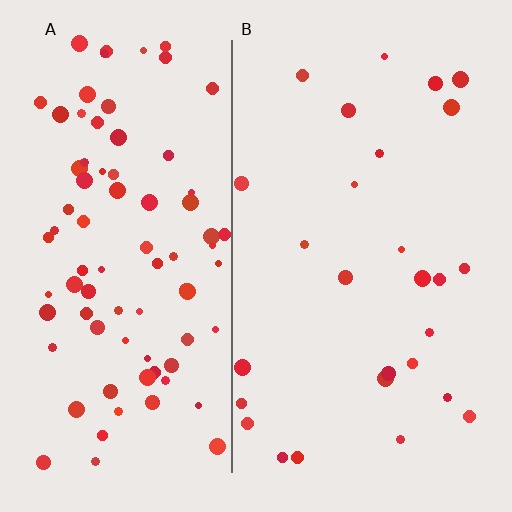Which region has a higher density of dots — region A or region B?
A (the left).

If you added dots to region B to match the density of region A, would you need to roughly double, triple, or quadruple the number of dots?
Approximately triple.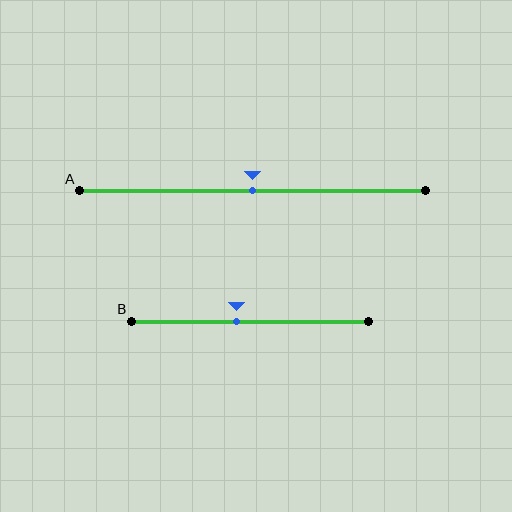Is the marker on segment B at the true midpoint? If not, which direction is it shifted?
No, the marker on segment B is shifted to the left by about 6% of the segment length.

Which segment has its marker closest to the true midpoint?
Segment A has its marker closest to the true midpoint.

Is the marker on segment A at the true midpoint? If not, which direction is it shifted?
Yes, the marker on segment A is at the true midpoint.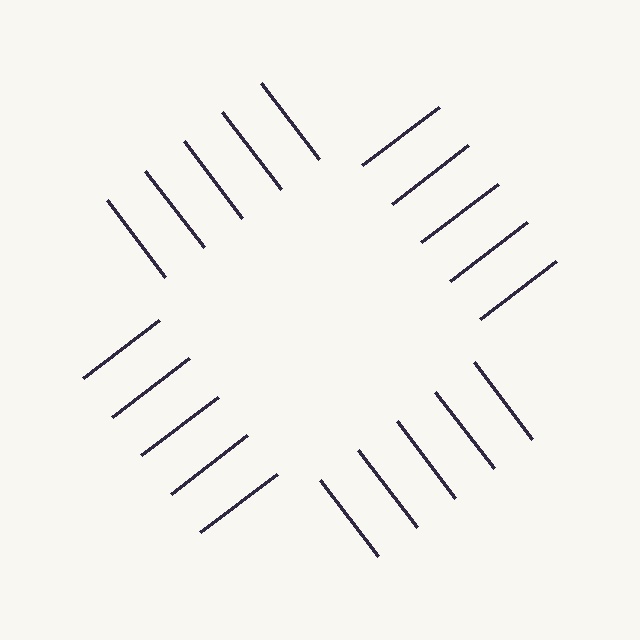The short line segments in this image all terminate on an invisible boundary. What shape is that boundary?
An illusory square — the line segments terminate on its edges but no continuous stroke is drawn.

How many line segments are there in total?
20 — 5 along each of the 4 edges.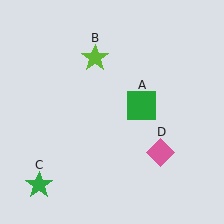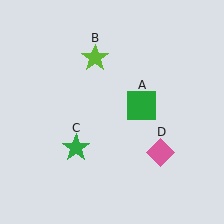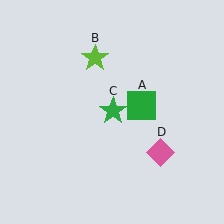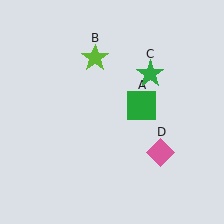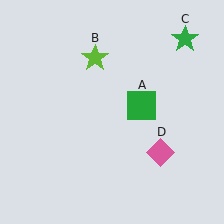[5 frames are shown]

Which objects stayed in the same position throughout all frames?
Green square (object A) and lime star (object B) and pink diamond (object D) remained stationary.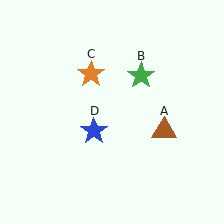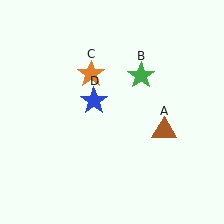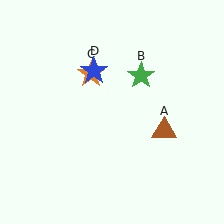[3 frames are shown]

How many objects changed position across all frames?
1 object changed position: blue star (object D).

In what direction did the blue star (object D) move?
The blue star (object D) moved up.